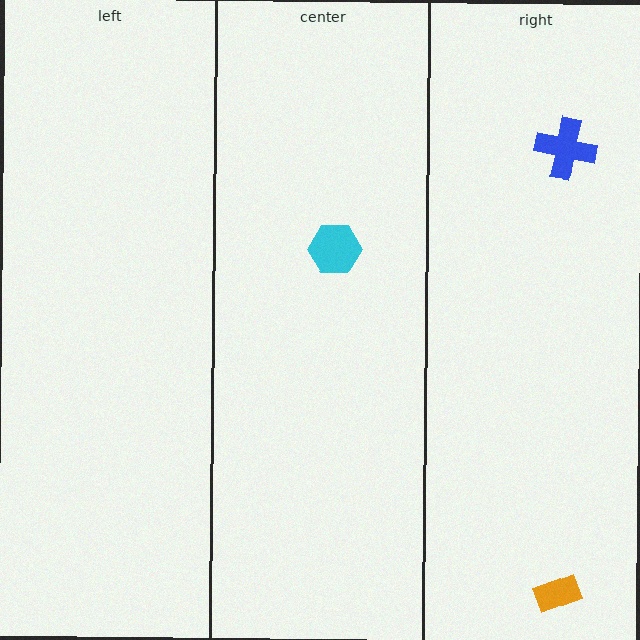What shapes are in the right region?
The blue cross, the orange rectangle.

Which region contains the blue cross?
The right region.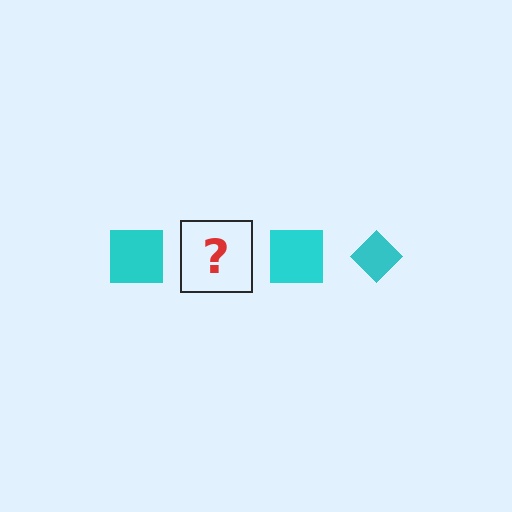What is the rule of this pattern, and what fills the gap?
The rule is that the pattern cycles through square, diamond shapes in cyan. The gap should be filled with a cyan diamond.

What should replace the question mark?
The question mark should be replaced with a cyan diamond.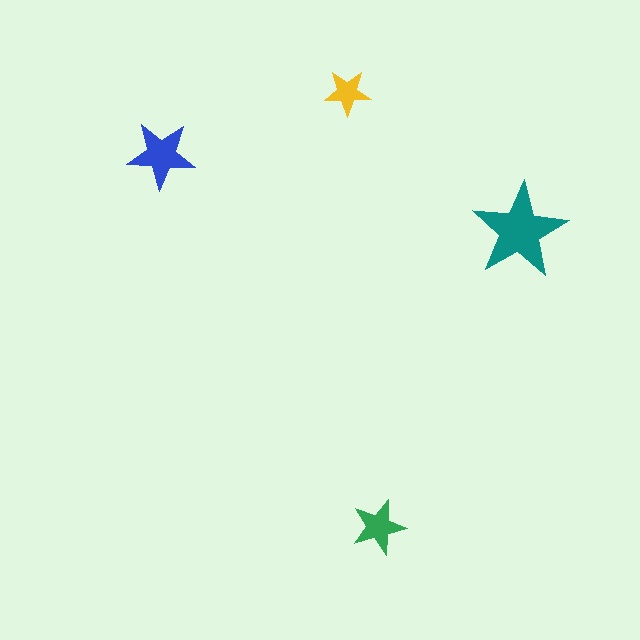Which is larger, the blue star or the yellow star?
The blue one.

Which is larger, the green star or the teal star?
The teal one.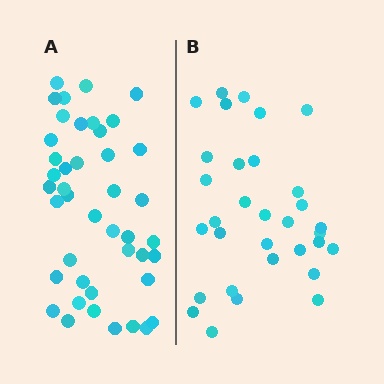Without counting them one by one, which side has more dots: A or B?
Region A (the left region) has more dots.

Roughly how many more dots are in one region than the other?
Region A has roughly 12 or so more dots than region B.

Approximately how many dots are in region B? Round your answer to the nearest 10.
About 30 dots. (The exact count is 32, which rounds to 30.)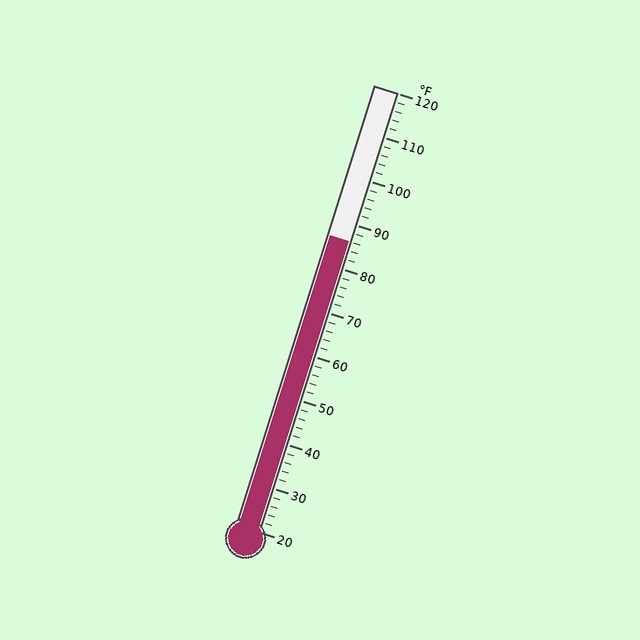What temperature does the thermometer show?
The thermometer shows approximately 86°F.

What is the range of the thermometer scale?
The thermometer scale ranges from 20°F to 120°F.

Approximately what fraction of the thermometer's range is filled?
The thermometer is filled to approximately 65% of its range.